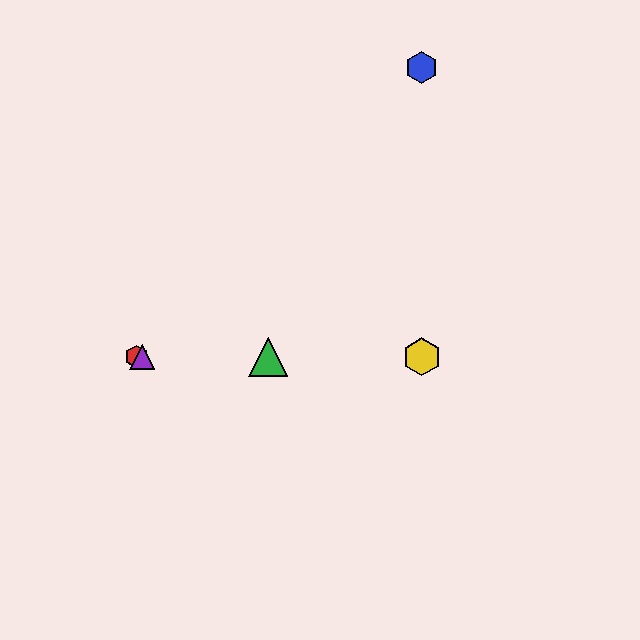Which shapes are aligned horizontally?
The red hexagon, the green triangle, the yellow hexagon, the purple triangle are aligned horizontally.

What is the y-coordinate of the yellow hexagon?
The yellow hexagon is at y≈357.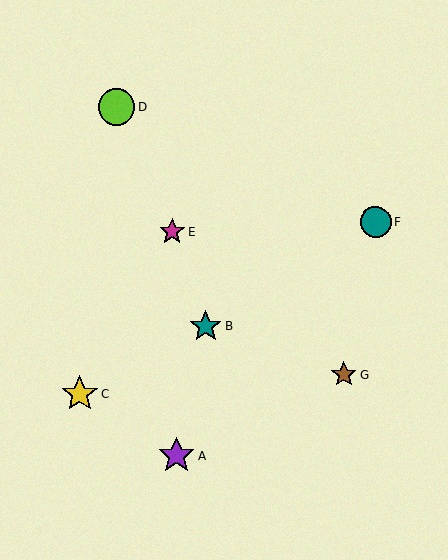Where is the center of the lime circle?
The center of the lime circle is at (116, 107).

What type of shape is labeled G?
Shape G is a brown star.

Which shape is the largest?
The yellow star (labeled C) is the largest.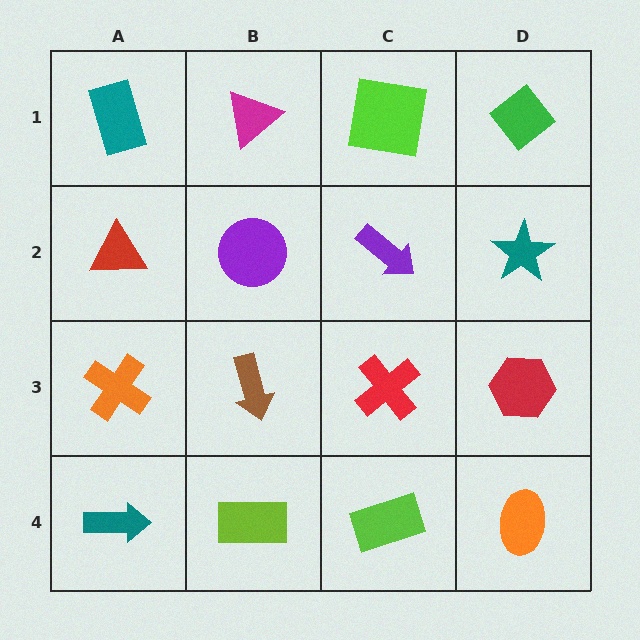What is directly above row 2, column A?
A teal rectangle.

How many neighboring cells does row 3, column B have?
4.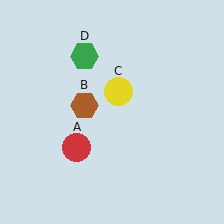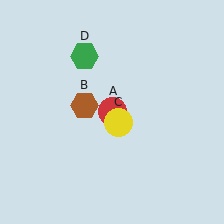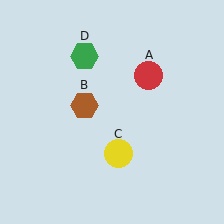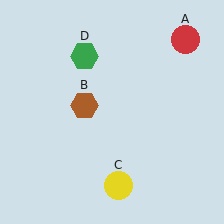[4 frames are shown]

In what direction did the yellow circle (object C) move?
The yellow circle (object C) moved down.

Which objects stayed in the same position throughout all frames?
Brown hexagon (object B) and green hexagon (object D) remained stationary.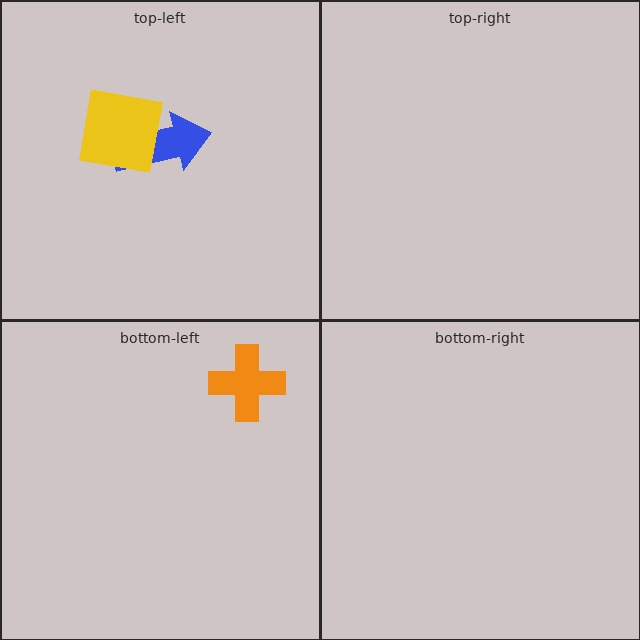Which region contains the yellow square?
The top-left region.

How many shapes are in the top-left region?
2.